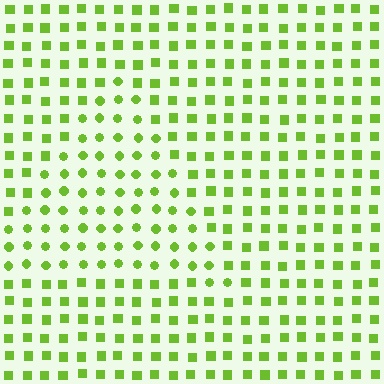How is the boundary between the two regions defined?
The boundary is defined by a change in element shape: circles inside vs. squares outside. All elements share the same color and spacing.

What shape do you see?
I see a triangle.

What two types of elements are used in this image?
The image uses circles inside the triangle region and squares outside it.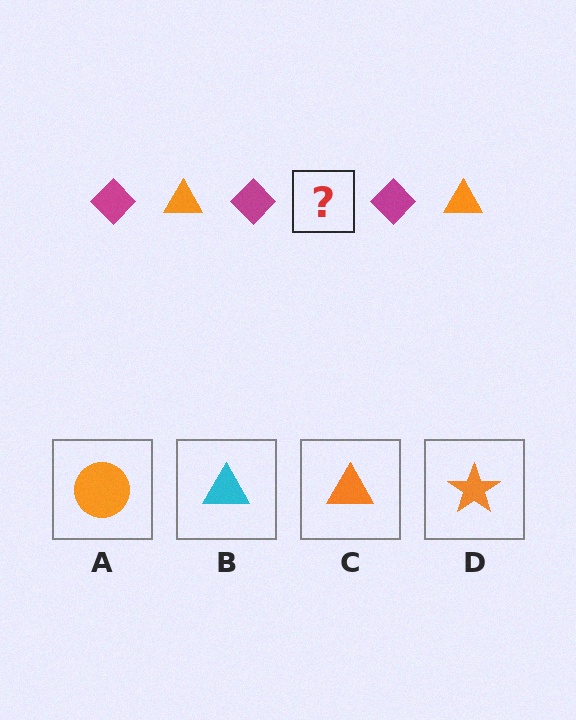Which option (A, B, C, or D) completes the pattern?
C.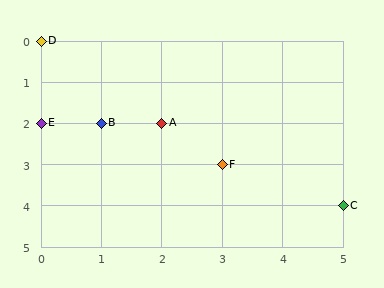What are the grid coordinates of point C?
Point C is at grid coordinates (5, 4).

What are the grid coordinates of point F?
Point F is at grid coordinates (3, 3).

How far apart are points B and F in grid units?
Points B and F are 2 columns and 1 row apart (about 2.2 grid units diagonally).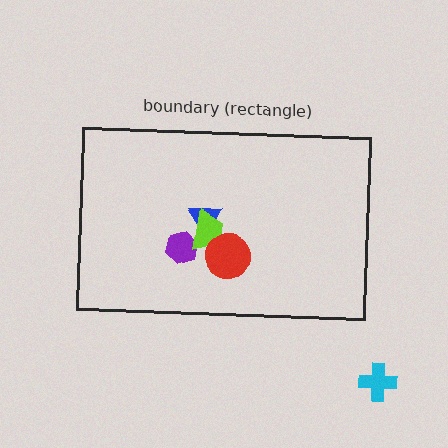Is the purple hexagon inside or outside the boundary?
Inside.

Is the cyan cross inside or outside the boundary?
Outside.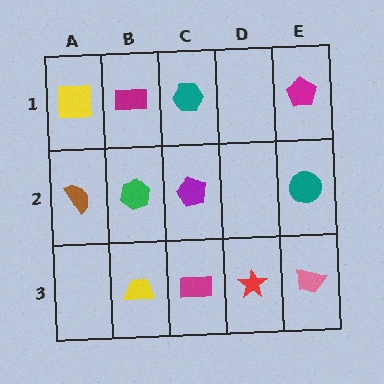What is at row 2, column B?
A green hexagon.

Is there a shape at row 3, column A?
No, that cell is empty.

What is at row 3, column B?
A yellow trapezoid.